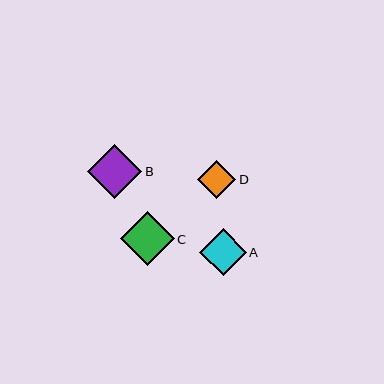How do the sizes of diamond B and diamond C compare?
Diamond B and diamond C are approximately the same size.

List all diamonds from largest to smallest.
From largest to smallest: B, C, A, D.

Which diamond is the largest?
Diamond B is the largest with a size of approximately 55 pixels.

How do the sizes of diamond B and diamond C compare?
Diamond B and diamond C are approximately the same size.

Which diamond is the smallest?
Diamond D is the smallest with a size of approximately 38 pixels.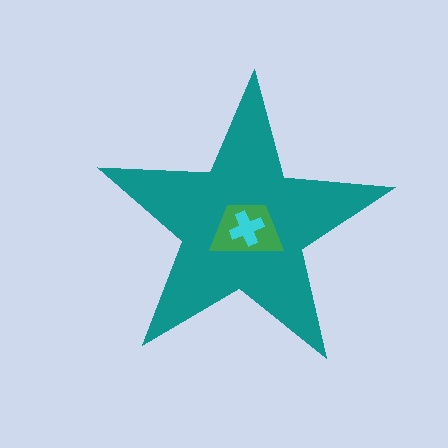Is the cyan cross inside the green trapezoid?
Yes.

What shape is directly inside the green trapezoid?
The cyan cross.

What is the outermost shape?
The teal star.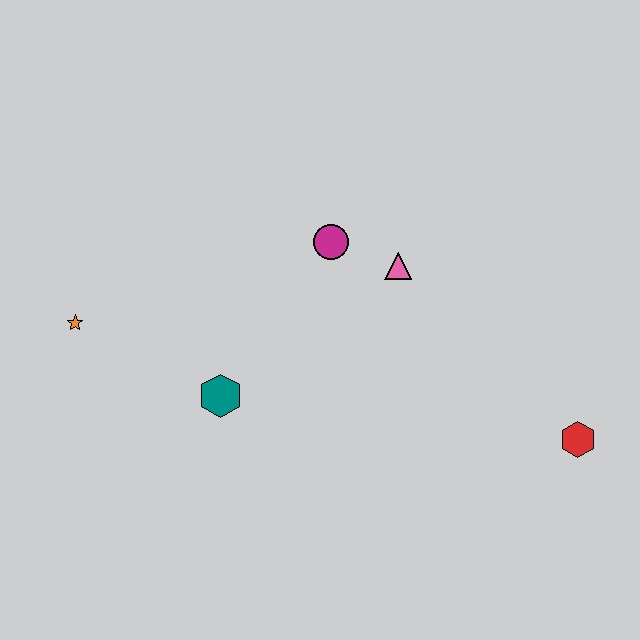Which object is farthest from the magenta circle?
The red hexagon is farthest from the magenta circle.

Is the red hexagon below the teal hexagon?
Yes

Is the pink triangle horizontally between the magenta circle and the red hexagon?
Yes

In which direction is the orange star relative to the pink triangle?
The orange star is to the left of the pink triangle.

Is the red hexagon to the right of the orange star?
Yes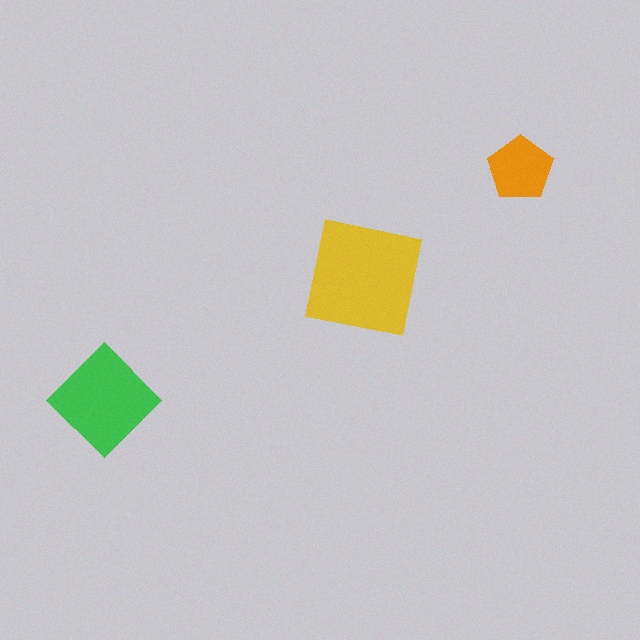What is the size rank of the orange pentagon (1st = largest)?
3rd.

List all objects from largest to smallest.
The yellow square, the green diamond, the orange pentagon.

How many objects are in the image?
There are 3 objects in the image.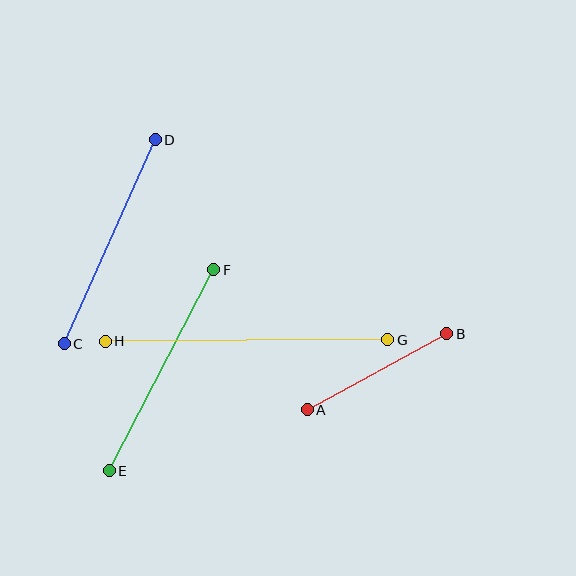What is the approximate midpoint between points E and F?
The midpoint is at approximately (161, 370) pixels.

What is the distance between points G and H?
The distance is approximately 283 pixels.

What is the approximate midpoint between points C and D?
The midpoint is at approximately (110, 242) pixels.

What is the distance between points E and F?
The distance is approximately 227 pixels.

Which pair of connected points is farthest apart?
Points G and H are farthest apart.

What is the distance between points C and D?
The distance is approximately 223 pixels.